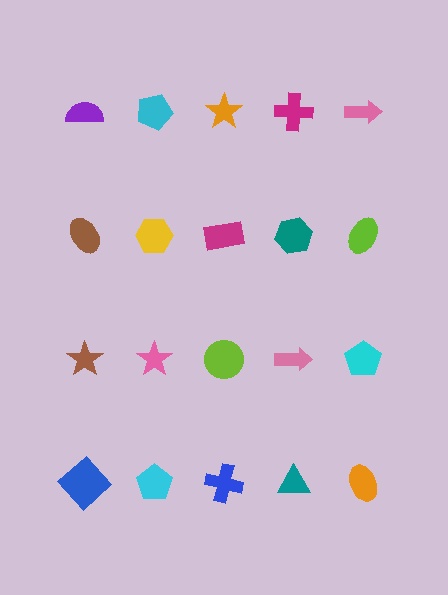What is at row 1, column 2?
A cyan pentagon.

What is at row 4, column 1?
A blue diamond.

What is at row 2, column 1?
A brown ellipse.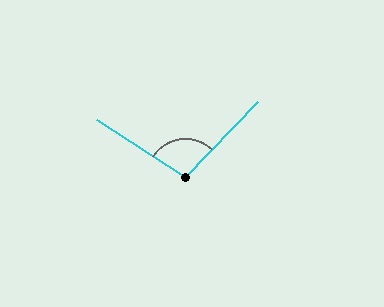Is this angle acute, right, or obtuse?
It is obtuse.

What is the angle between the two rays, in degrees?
Approximately 101 degrees.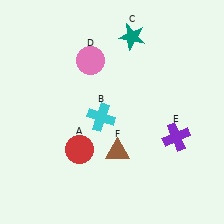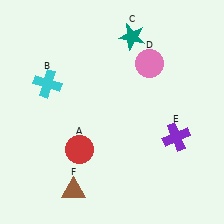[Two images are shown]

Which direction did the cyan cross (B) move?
The cyan cross (B) moved left.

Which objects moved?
The objects that moved are: the cyan cross (B), the pink circle (D), the brown triangle (F).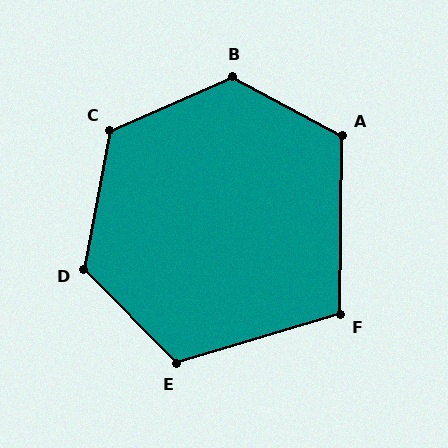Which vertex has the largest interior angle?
B, at approximately 128 degrees.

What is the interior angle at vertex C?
Approximately 124 degrees (obtuse).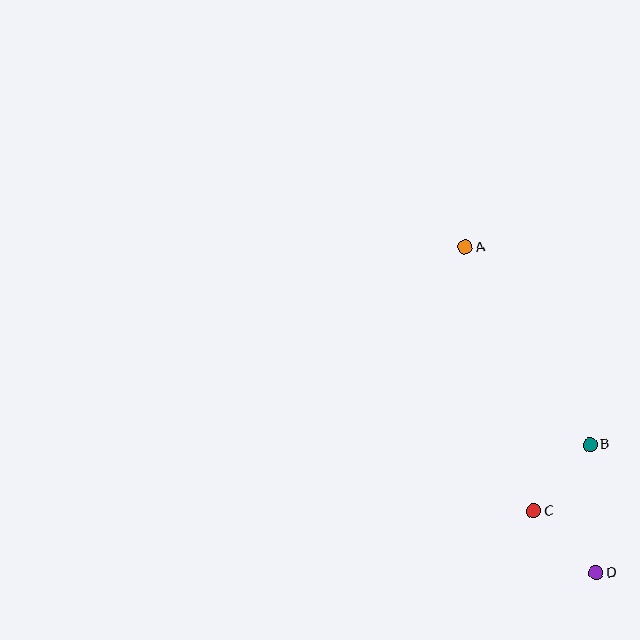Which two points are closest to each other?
Points B and C are closest to each other.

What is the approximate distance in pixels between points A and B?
The distance between A and B is approximately 233 pixels.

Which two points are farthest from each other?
Points A and D are farthest from each other.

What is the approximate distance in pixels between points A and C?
The distance between A and C is approximately 273 pixels.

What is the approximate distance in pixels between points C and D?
The distance between C and D is approximately 88 pixels.